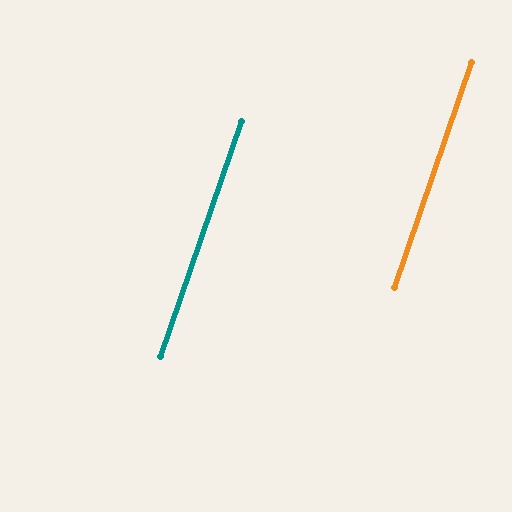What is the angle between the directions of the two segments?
Approximately 0 degrees.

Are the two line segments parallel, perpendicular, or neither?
Parallel — their directions differ by only 0.1°.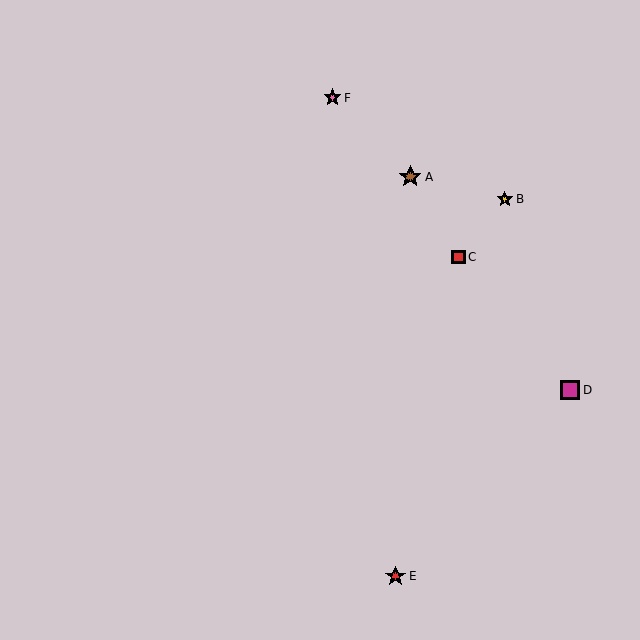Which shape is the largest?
The brown star (labeled A) is the largest.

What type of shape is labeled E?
Shape E is a red star.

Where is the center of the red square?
The center of the red square is at (459, 257).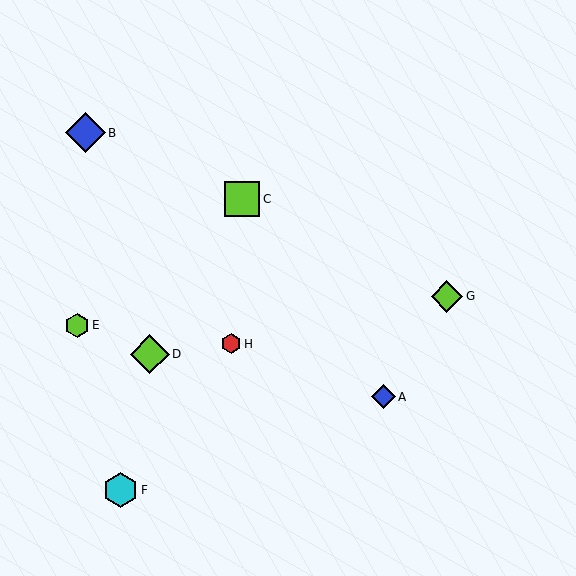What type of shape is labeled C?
Shape C is a lime square.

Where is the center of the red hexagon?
The center of the red hexagon is at (231, 344).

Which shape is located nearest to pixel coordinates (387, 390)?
The blue diamond (labeled A) at (384, 397) is nearest to that location.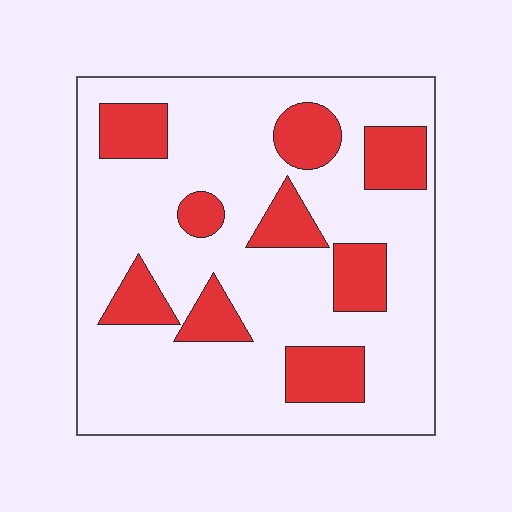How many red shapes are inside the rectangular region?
9.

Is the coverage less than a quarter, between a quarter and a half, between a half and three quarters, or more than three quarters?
Less than a quarter.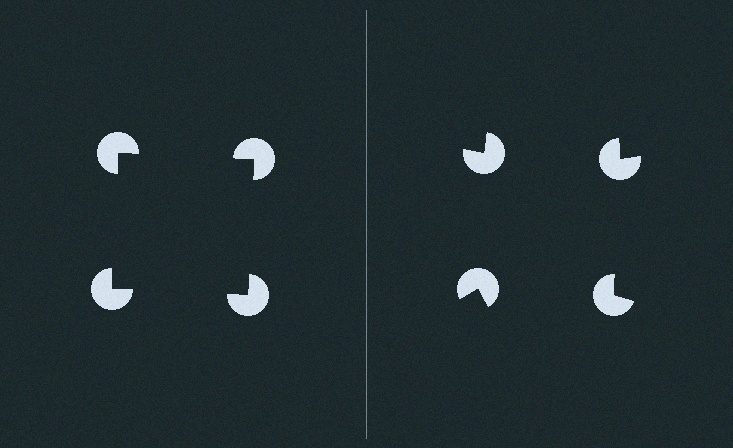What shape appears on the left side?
An illusory square.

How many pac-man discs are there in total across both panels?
8 — 4 on each side.